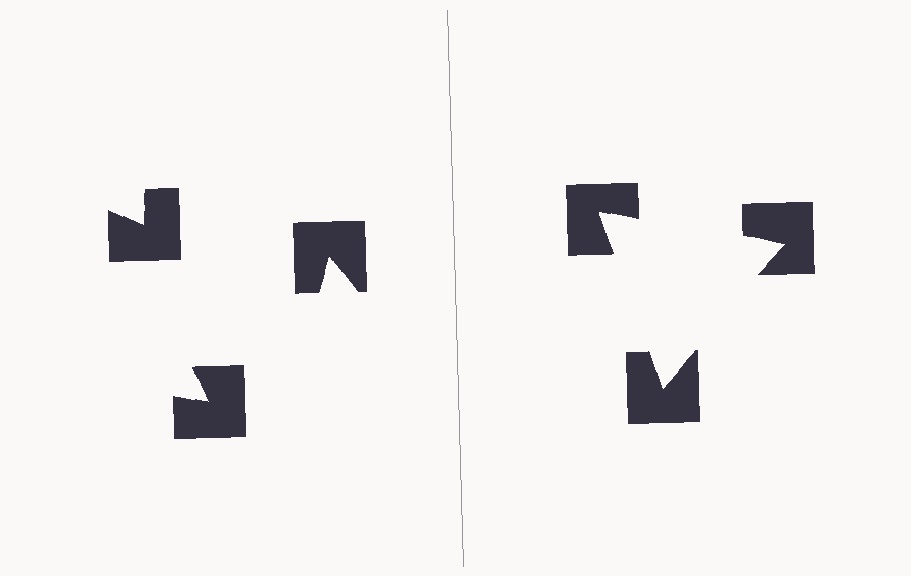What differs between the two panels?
The notched squares are positioned identically on both sides; only the wedge orientations differ. On the right they align to a triangle; on the left they are misaligned.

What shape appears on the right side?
An illusory triangle.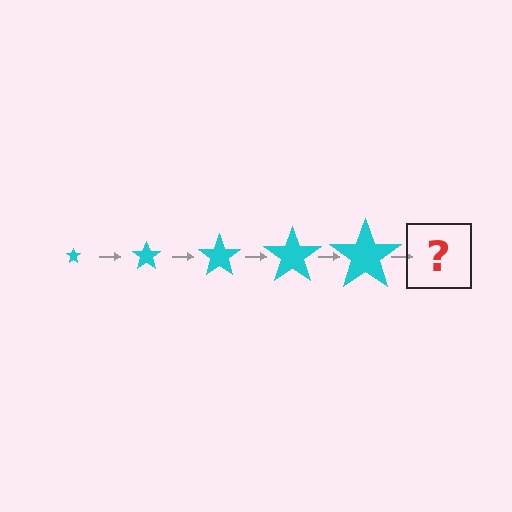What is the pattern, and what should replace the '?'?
The pattern is that the star gets progressively larger each step. The '?' should be a cyan star, larger than the previous one.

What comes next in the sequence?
The next element should be a cyan star, larger than the previous one.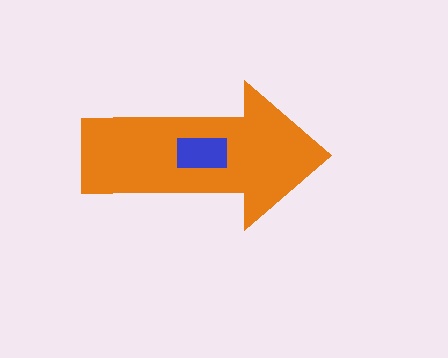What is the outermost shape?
The orange arrow.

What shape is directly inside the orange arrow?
The blue rectangle.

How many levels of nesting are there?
2.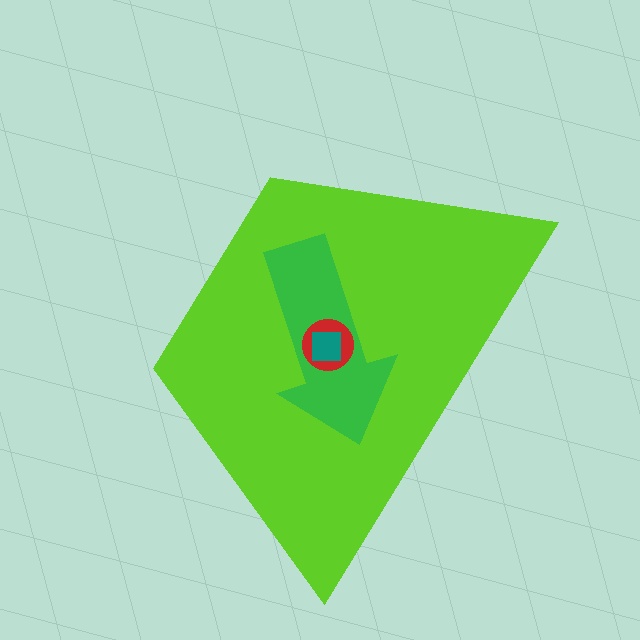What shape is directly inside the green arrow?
The red circle.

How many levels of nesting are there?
4.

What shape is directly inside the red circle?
The teal square.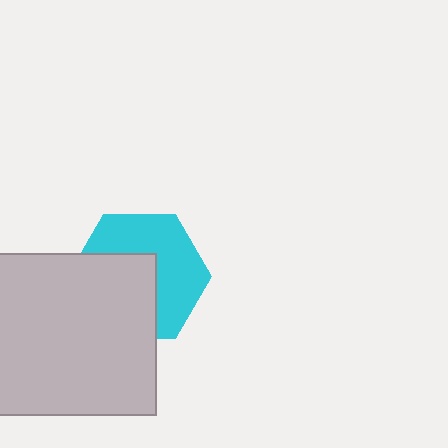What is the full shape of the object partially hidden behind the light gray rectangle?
The partially hidden object is a cyan hexagon.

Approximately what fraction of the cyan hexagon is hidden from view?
Roughly 47% of the cyan hexagon is hidden behind the light gray rectangle.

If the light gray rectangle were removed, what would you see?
You would see the complete cyan hexagon.